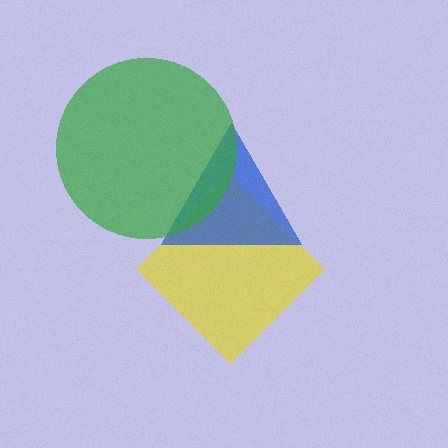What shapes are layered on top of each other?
The layered shapes are: a yellow diamond, a blue triangle, a green circle.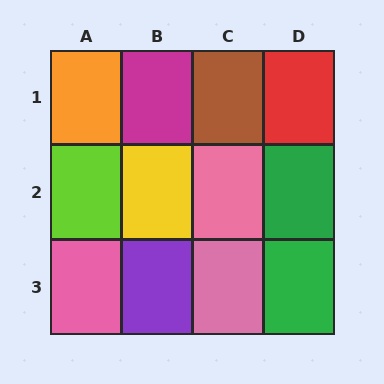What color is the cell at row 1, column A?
Orange.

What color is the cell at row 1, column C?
Brown.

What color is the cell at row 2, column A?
Lime.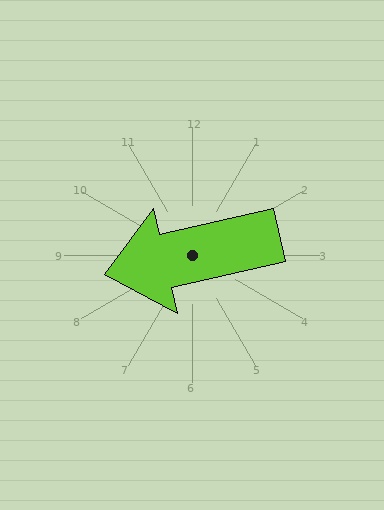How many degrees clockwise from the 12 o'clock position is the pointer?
Approximately 257 degrees.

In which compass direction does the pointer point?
West.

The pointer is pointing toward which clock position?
Roughly 9 o'clock.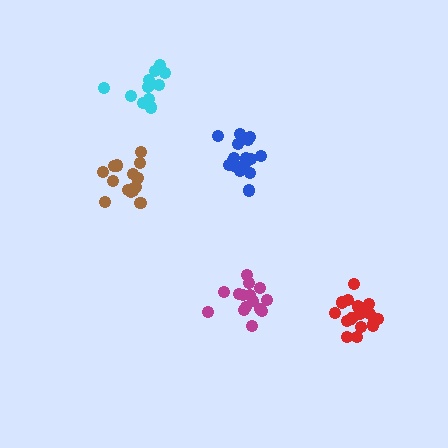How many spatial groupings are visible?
There are 5 spatial groupings.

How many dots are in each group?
Group 1: 15 dots, Group 2: 17 dots, Group 3: 16 dots, Group 4: 17 dots, Group 5: 12 dots (77 total).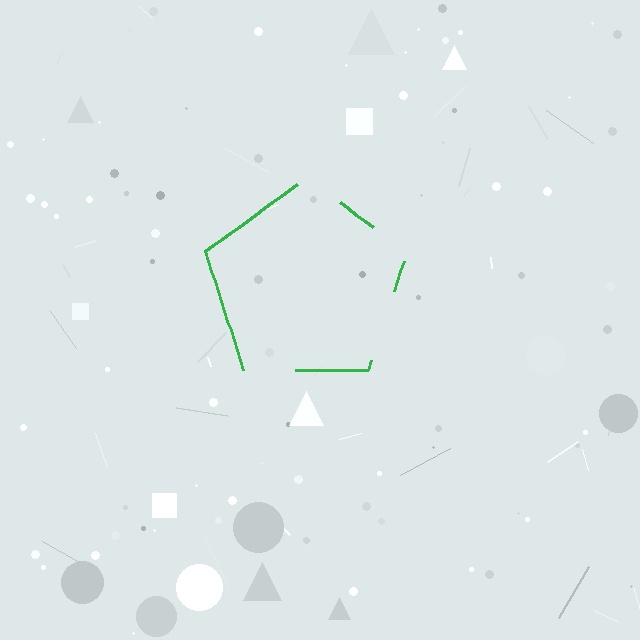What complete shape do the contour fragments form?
The contour fragments form a pentagon.